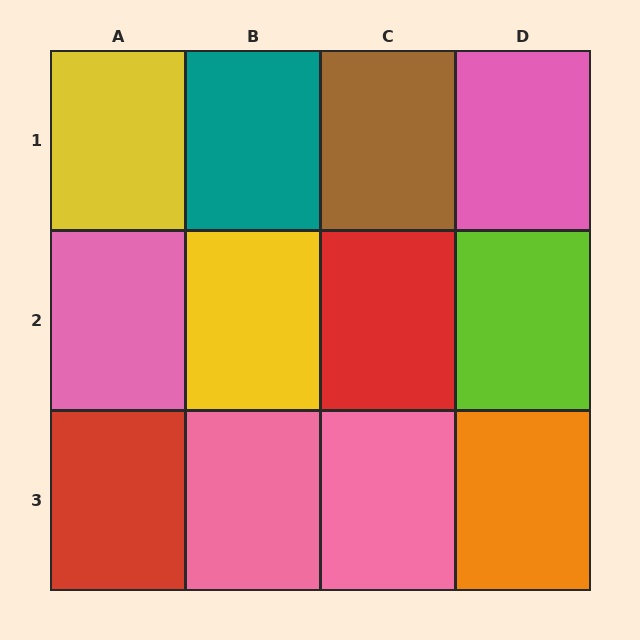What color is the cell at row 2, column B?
Yellow.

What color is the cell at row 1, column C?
Brown.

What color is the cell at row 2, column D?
Lime.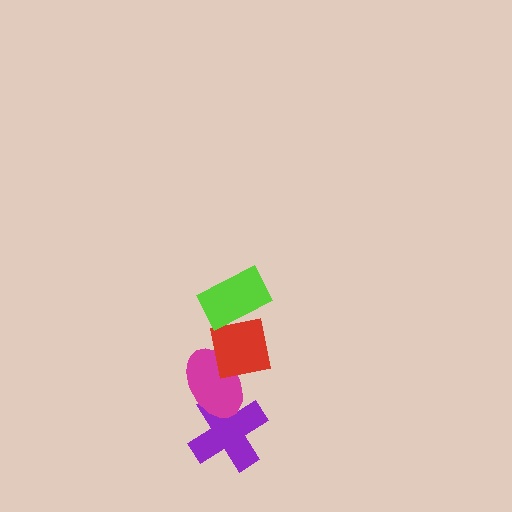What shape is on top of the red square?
The lime rectangle is on top of the red square.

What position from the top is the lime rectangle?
The lime rectangle is 1st from the top.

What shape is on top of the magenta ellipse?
The red square is on top of the magenta ellipse.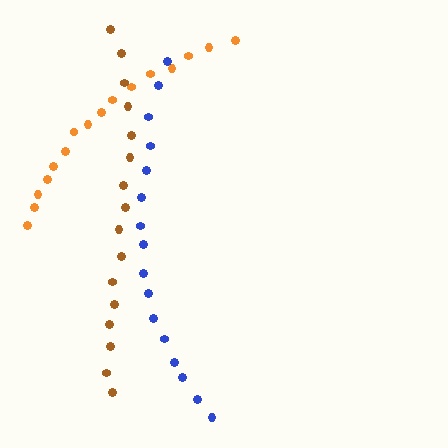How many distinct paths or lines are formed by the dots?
There are 3 distinct paths.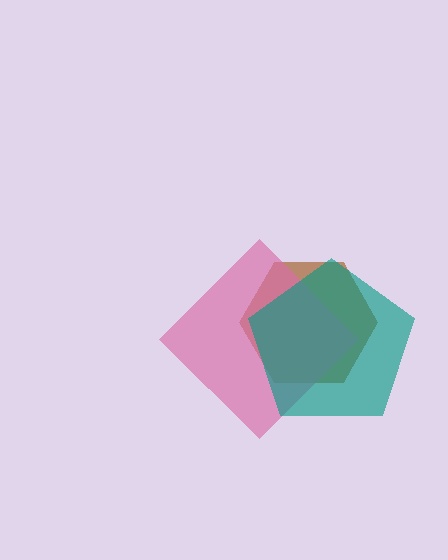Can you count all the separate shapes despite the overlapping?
Yes, there are 3 separate shapes.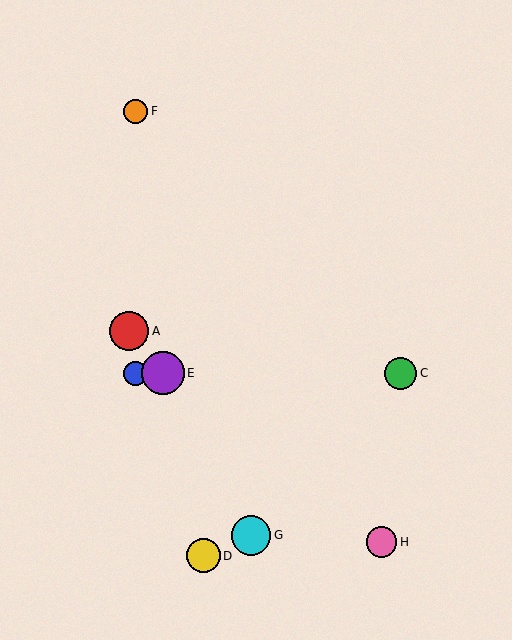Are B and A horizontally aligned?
No, B is at y≈373 and A is at y≈331.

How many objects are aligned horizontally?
3 objects (B, C, E) are aligned horizontally.